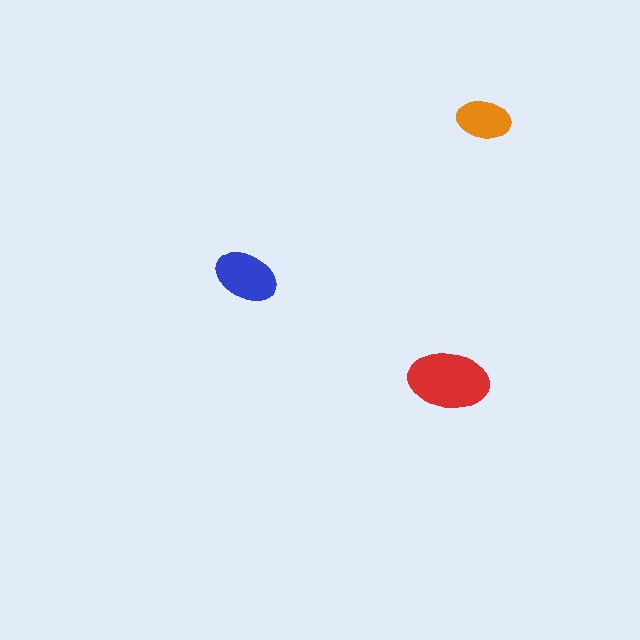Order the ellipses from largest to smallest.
the red one, the blue one, the orange one.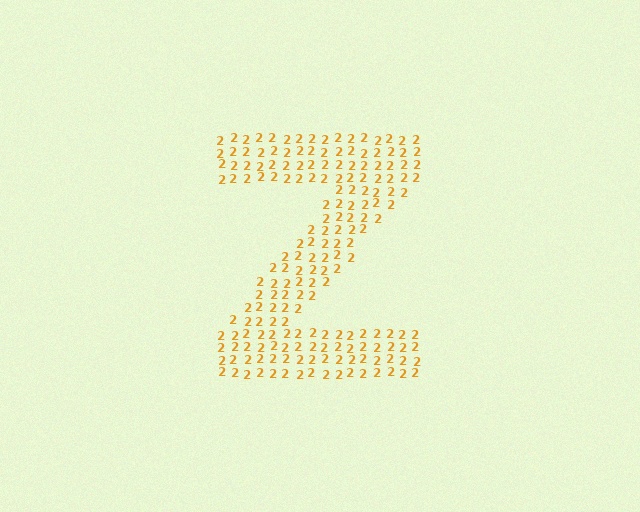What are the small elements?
The small elements are digit 2's.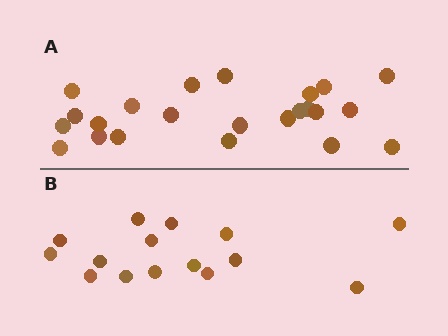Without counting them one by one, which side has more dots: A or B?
Region A (the top region) has more dots.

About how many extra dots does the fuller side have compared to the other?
Region A has roughly 8 or so more dots than region B.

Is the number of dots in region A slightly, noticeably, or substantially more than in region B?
Region A has substantially more. The ratio is roughly 1.5 to 1.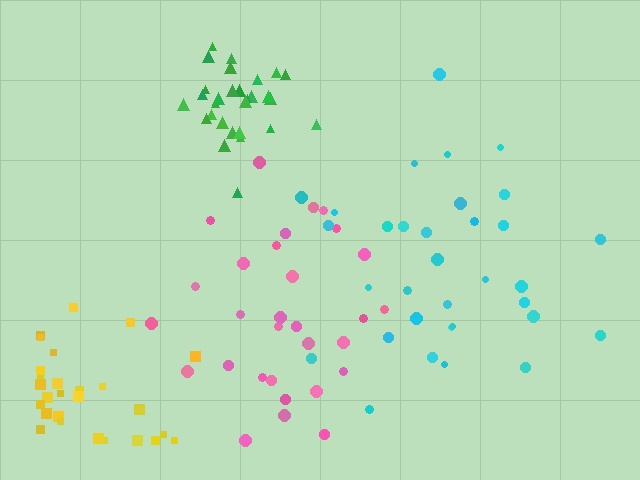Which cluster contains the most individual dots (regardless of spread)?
Cyan (33).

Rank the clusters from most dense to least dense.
green, pink, cyan, yellow.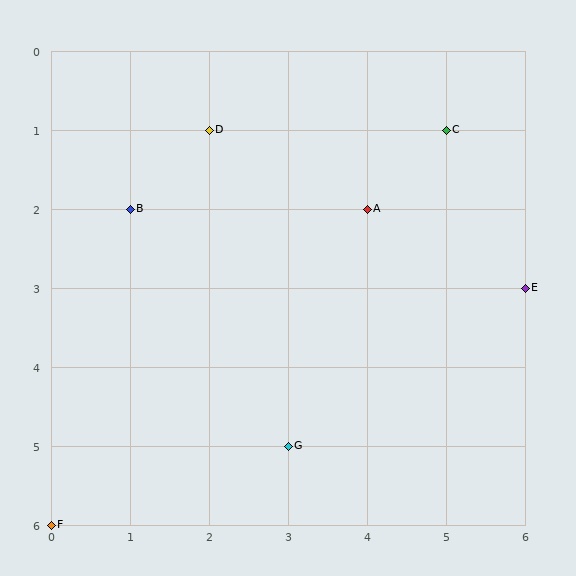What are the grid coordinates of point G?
Point G is at grid coordinates (3, 5).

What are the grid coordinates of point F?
Point F is at grid coordinates (0, 6).